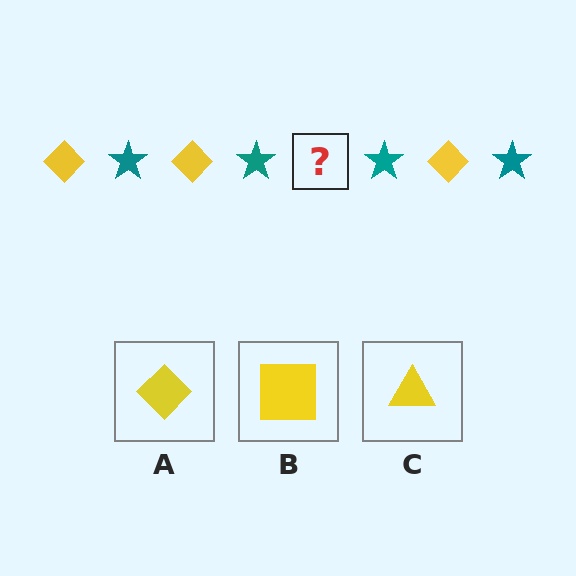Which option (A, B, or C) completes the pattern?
A.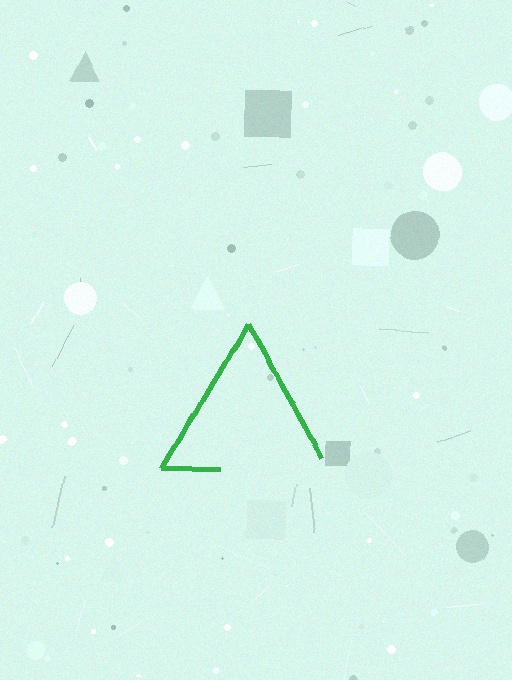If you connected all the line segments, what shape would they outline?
They would outline a triangle.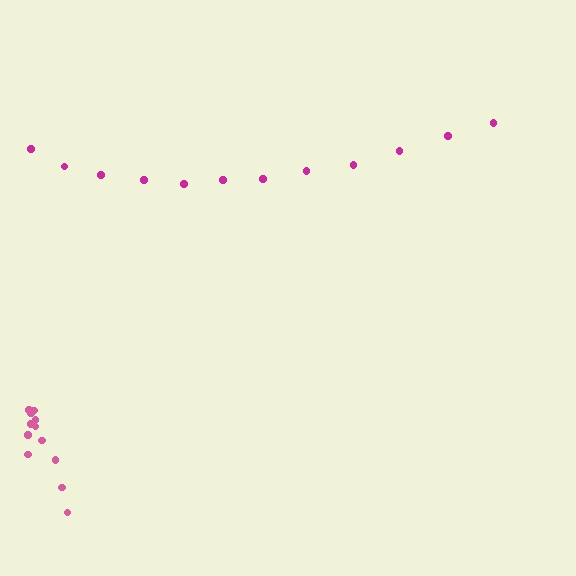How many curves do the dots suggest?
There are 2 distinct paths.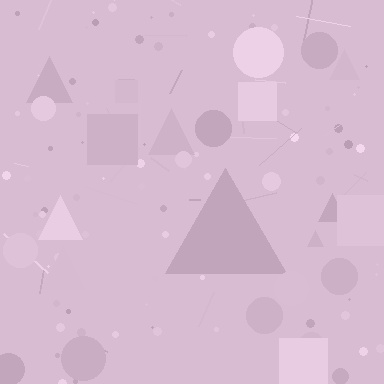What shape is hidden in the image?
A triangle is hidden in the image.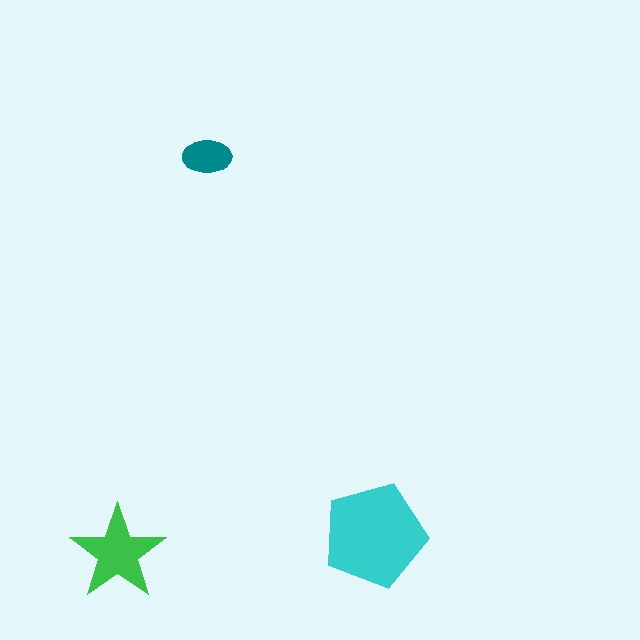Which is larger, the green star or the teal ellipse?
The green star.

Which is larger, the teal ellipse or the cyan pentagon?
The cyan pentagon.